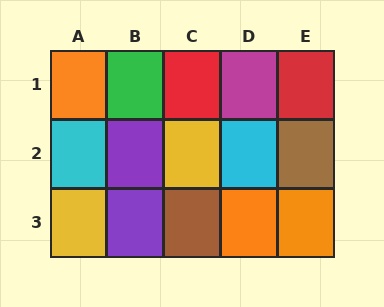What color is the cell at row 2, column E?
Brown.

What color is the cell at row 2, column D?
Cyan.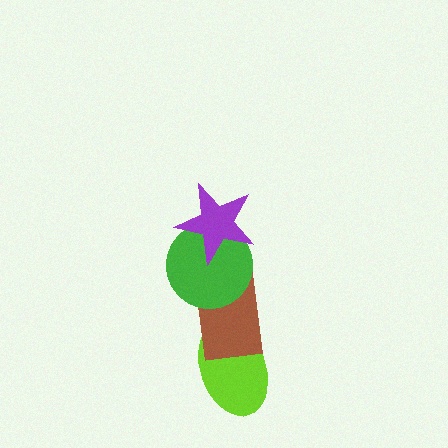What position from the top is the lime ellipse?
The lime ellipse is 4th from the top.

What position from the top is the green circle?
The green circle is 2nd from the top.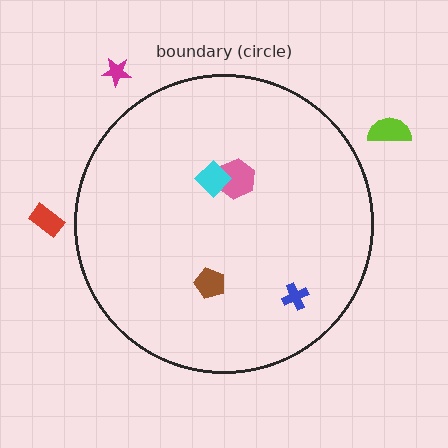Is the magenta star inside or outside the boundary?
Outside.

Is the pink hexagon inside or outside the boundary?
Inside.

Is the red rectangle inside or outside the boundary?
Outside.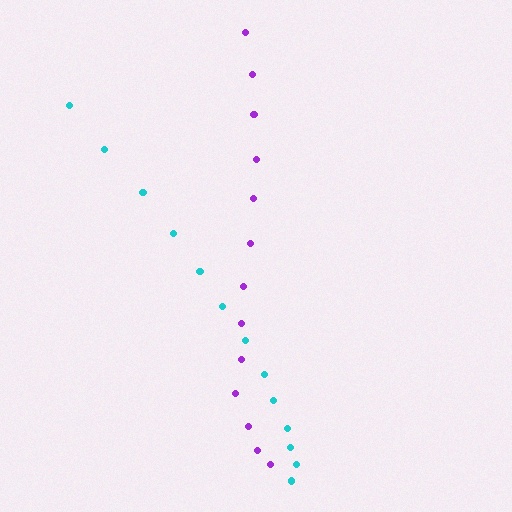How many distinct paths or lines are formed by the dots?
There are 2 distinct paths.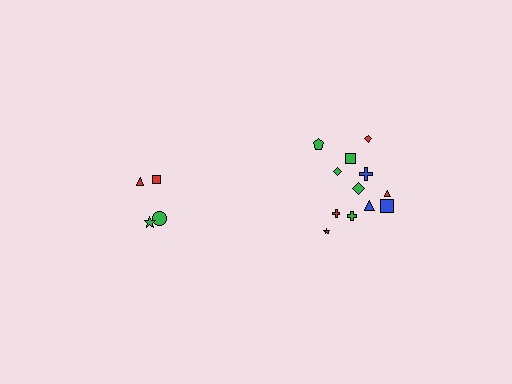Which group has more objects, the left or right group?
The right group.